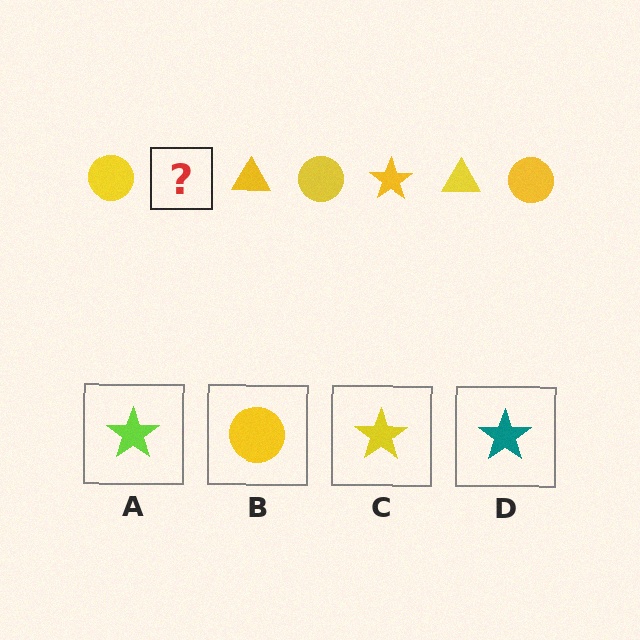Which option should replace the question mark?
Option C.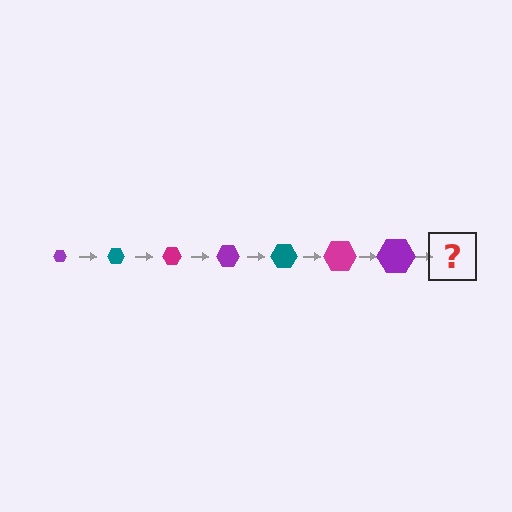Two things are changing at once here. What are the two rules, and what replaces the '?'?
The two rules are that the hexagon grows larger each step and the color cycles through purple, teal, and magenta. The '?' should be a teal hexagon, larger than the previous one.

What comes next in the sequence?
The next element should be a teal hexagon, larger than the previous one.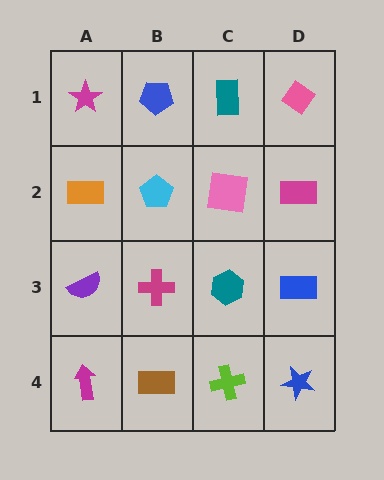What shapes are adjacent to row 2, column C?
A teal rectangle (row 1, column C), a teal hexagon (row 3, column C), a cyan pentagon (row 2, column B), a magenta rectangle (row 2, column D).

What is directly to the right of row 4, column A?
A brown rectangle.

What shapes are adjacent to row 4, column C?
A teal hexagon (row 3, column C), a brown rectangle (row 4, column B), a blue star (row 4, column D).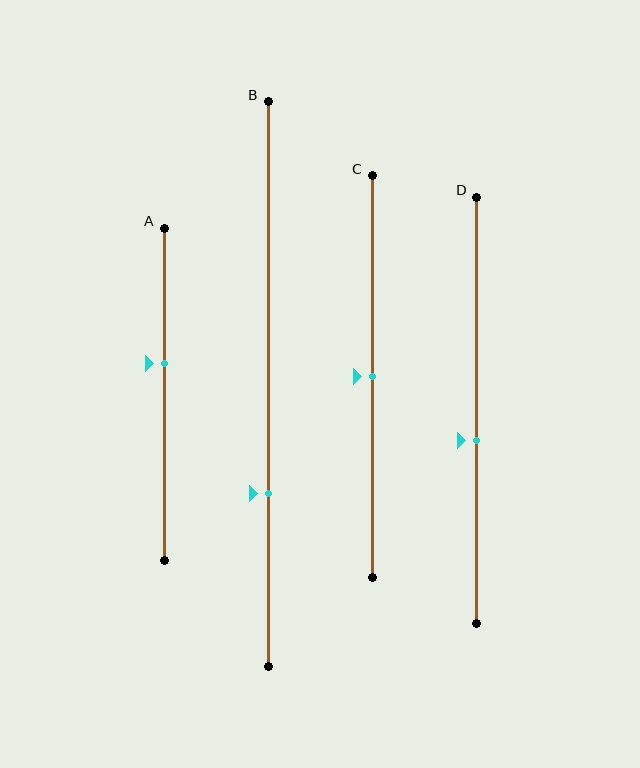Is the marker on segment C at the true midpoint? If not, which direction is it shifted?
Yes, the marker on segment C is at the true midpoint.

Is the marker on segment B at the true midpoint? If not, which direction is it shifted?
No, the marker on segment B is shifted downward by about 19% of the segment length.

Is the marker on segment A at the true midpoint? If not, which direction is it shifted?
No, the marker on segment A is shifted upward by about 9% of the segment length.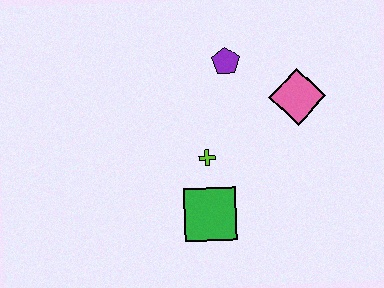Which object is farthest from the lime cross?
The pink diamond is farthest from the lime cross.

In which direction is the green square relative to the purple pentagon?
The green square is below the purple pentagon.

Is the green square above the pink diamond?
No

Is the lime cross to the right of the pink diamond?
No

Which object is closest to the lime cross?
The green square is closest to the lime cross.